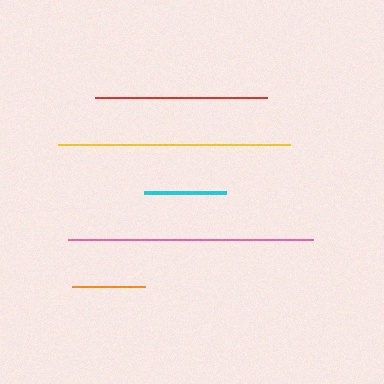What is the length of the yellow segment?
The yellow segment is approximately 232 pixels long.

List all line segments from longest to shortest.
From longest to shortest: pink, yellow, red, cyan, orange.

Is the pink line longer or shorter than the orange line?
The pink line is longer than the orange line.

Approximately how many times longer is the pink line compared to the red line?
The pink line is approximately 1.4 times the length of the red line.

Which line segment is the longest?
The pink line is the longest at approximately 244 pixels.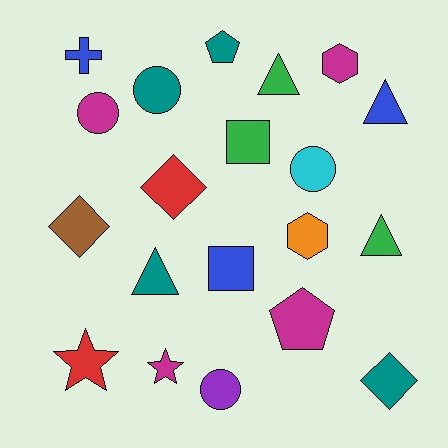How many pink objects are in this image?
There are no pink objects.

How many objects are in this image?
There are 20 objects.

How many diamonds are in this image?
There are 3 diamonds.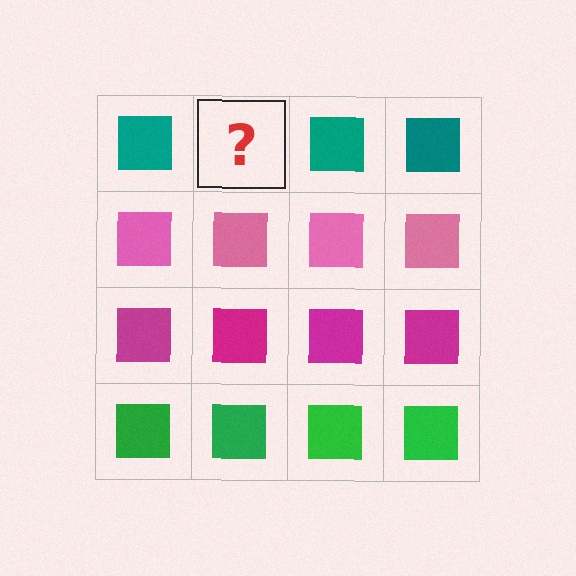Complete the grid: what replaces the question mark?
The question mark should be replaced with a teal square.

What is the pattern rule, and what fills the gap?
The rule is that each row has a consistent color. The gap should be filled with a teal square.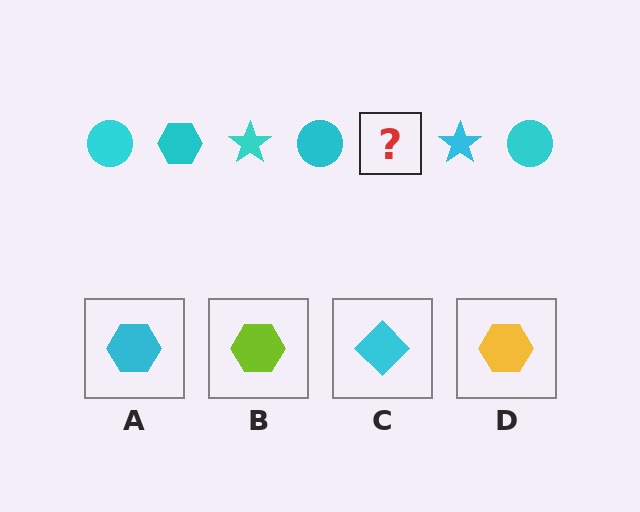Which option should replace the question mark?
Option A.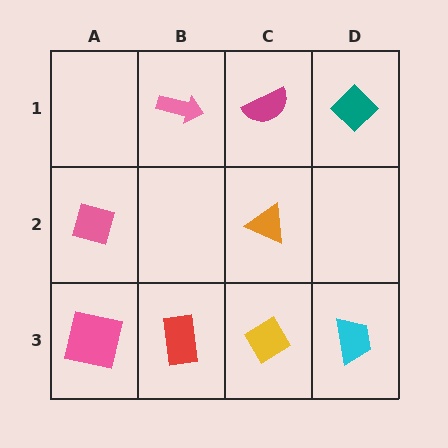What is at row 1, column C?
A magenta semicircle.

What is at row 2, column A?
A pink diamond.